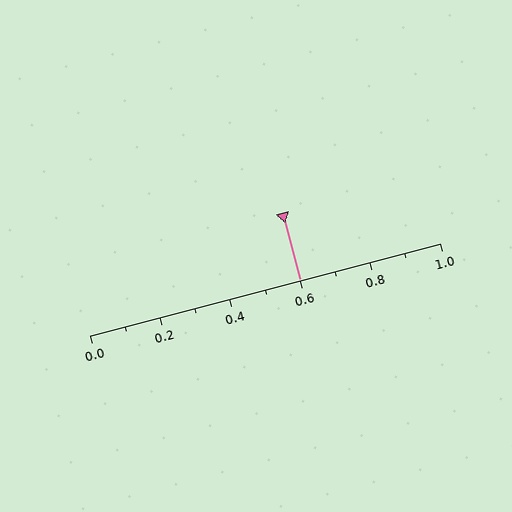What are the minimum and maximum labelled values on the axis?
The axis runs from 0.0 to 1.0.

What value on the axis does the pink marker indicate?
The marker indicates approximately 0.6.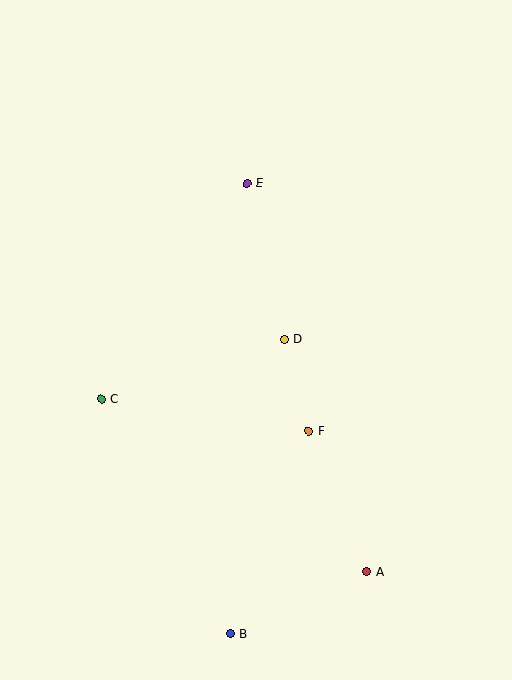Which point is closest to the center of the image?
Point D at (284, 339) is closest to the center.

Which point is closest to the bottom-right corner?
Point A is closest to the bottom-right corner.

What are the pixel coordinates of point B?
Point B is at (230, 634).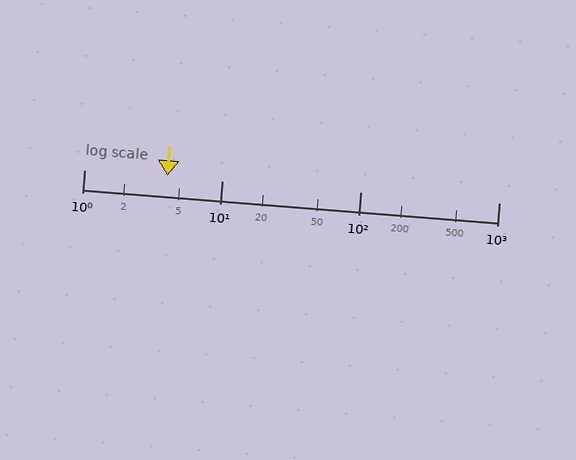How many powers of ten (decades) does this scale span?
The scale spans 3 decades, from 1 to 1000.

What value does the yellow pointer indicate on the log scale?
The pointer indicates approximately 4.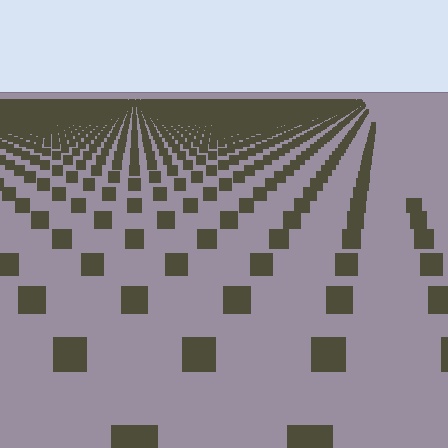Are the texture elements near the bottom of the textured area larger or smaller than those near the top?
Larger. Near the bottom, elements are closer to the viewer and appear at a bigger on-screen size.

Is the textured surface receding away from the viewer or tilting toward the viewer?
The surface is receding away from the viewer. Texture elements get smaller and denser toward the top.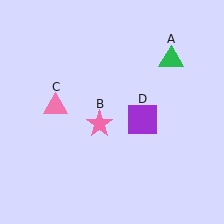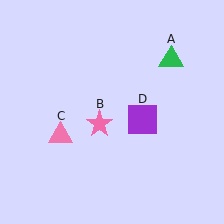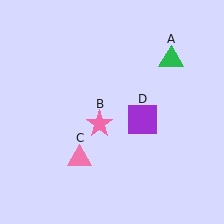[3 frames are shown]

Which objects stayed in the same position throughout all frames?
Green triangle (object A) and pink star (object B) and purple square (object D) remained stationary.